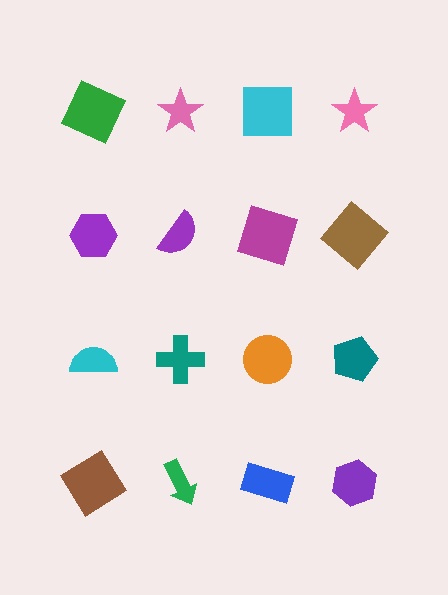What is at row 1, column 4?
A pink star.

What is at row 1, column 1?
A green square.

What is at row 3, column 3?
An orange circle.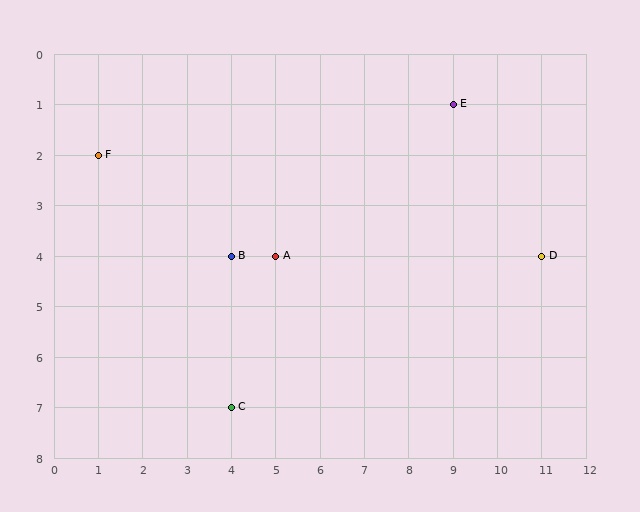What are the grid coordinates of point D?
Point D is at grid coordinates (11, 4).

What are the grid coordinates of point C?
Point C is at grid coordinates (4, 7).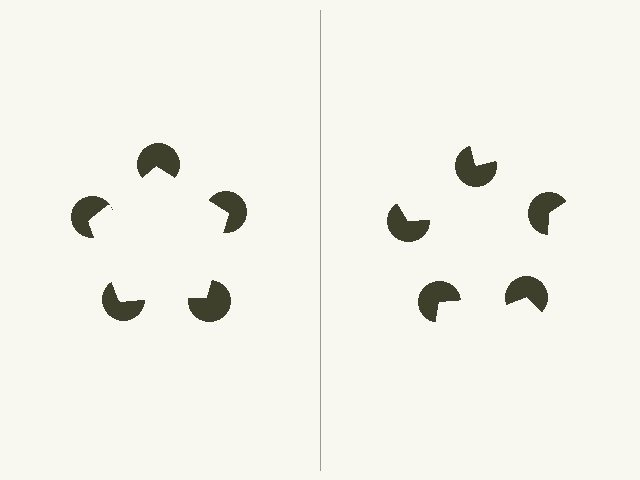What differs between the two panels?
The pac-man discs are positioned identically on both sides; only the wedge orientations differ. On the left they align to a pentagon; on the right they are misaligned.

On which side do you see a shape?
An illusory pentagon appears on the left side. On the right side the wedge cuts are rotated, so no coherent shape forms.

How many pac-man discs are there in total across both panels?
10 — 5 on each side.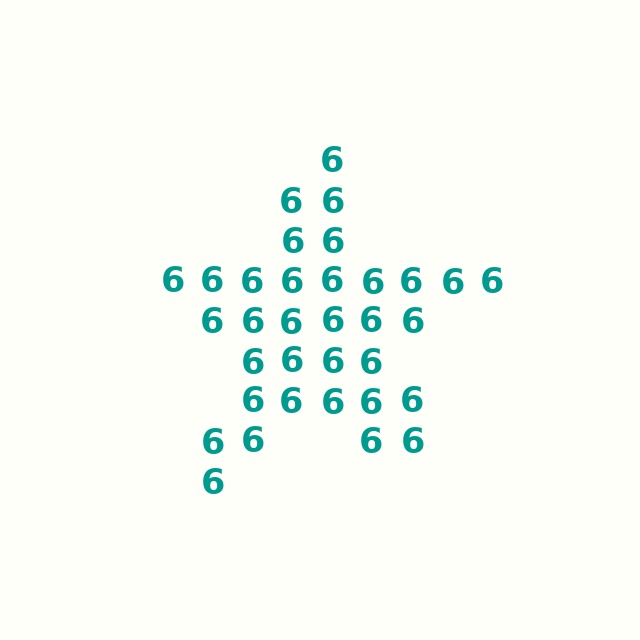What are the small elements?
The small elements are digit 6's.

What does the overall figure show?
The overall figure shows a star.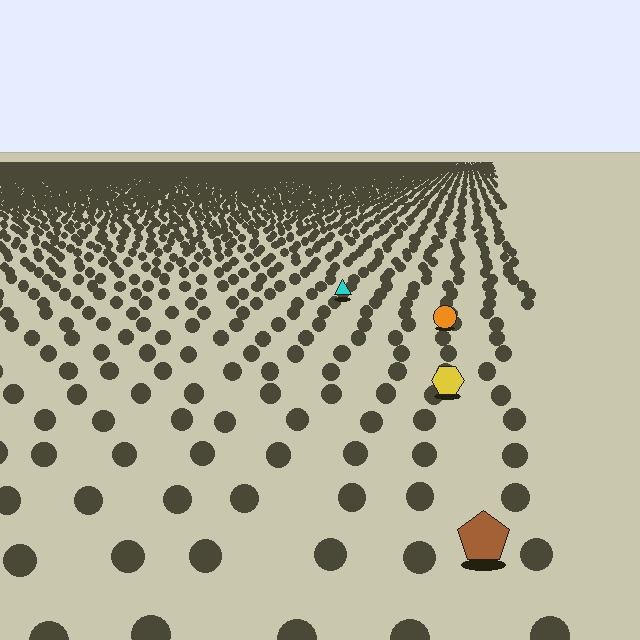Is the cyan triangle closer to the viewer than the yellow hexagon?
No. The yellow hexagon is closer — you can tell from the texture gradient: the ground texture is coarser near it.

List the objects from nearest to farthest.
From nearest to farthest: the brown pentagon, the yellow hexagon, the orange circle, the cyan triangle.